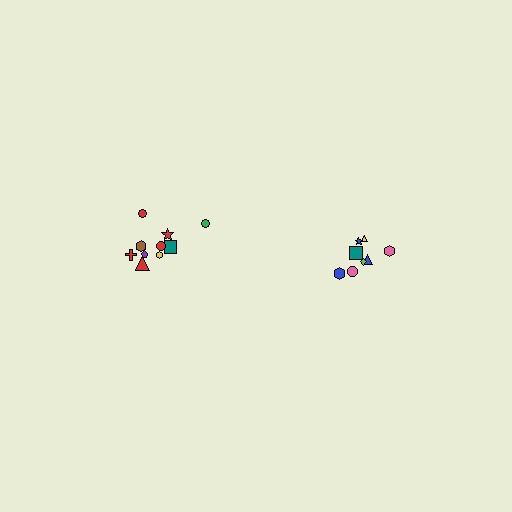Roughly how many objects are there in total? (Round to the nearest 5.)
Roughly 20 objects in total.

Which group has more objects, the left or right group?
The left group.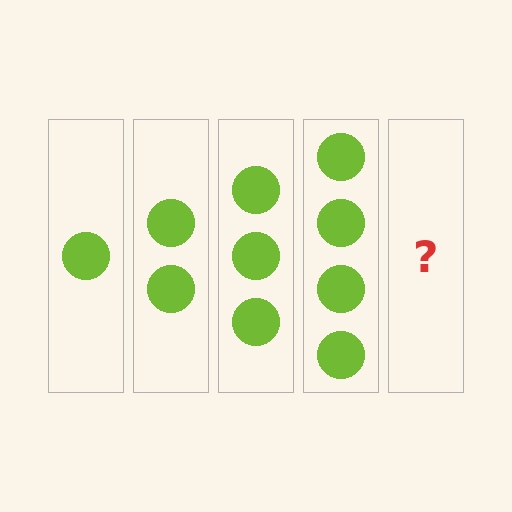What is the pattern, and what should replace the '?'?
The pattern is that each step adds one more circle. The '?' should be 5 circles.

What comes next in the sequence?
The next element should be 5 circles.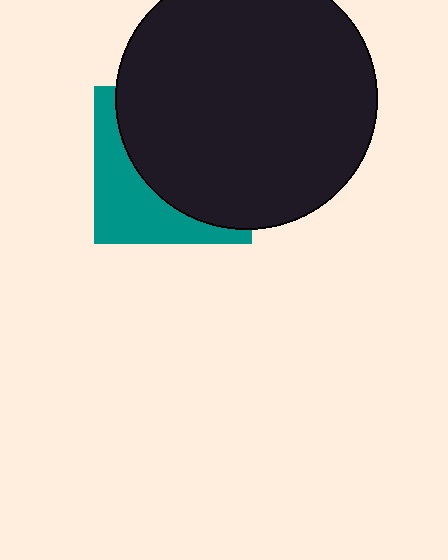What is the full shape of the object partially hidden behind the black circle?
The partially hidden object is a teal square.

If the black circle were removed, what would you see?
You would see the complete teal square.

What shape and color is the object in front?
The object in front is a black circle.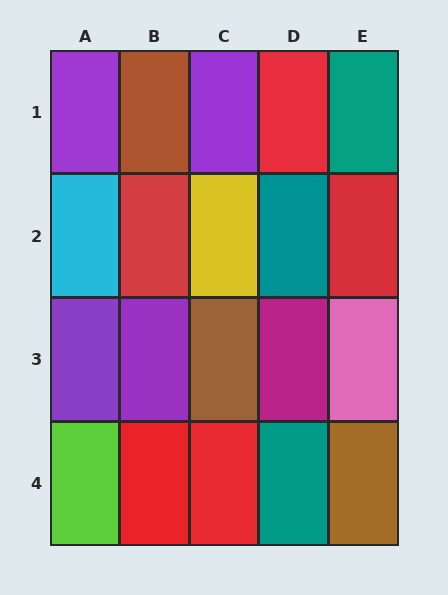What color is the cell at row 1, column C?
Purple.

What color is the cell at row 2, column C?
Yellow.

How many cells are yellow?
1 cell is yellow.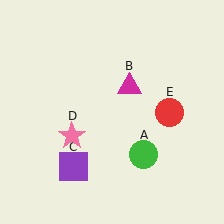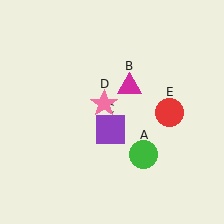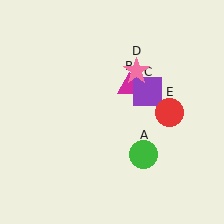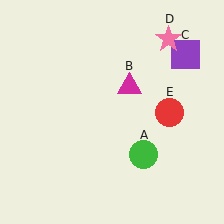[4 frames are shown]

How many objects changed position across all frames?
2 objects changed position: purple square (object C), pink star (object D).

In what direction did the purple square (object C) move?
The purple square (object C) moved up and to the right.